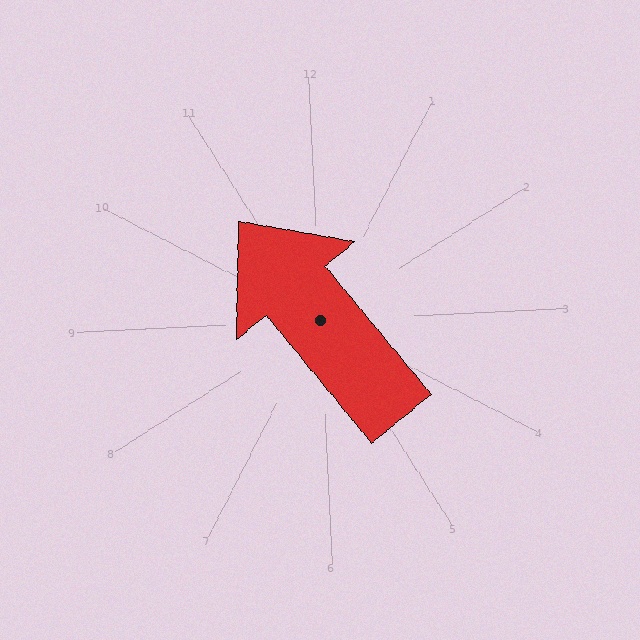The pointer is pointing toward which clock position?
Roughly 11 o'clock.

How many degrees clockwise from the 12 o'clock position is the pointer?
Approximately 323 degrees.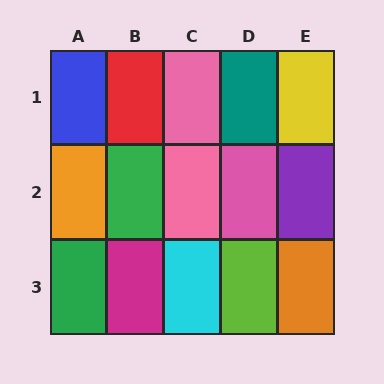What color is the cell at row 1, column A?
Blue.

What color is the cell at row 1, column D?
Teal.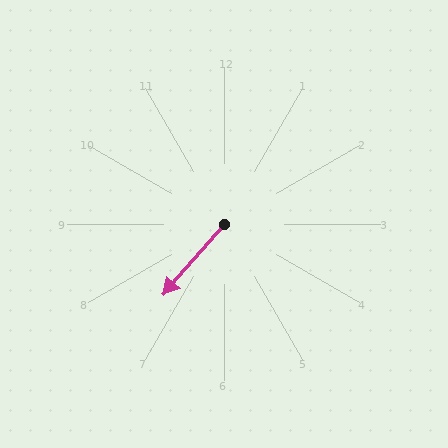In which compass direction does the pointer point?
Southwest.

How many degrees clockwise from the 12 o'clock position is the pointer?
Approximately 221 degrees.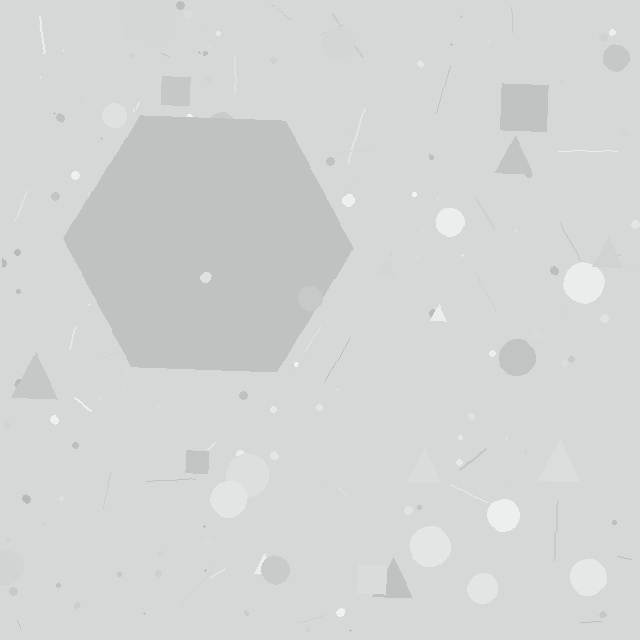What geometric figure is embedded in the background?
A hexagon is embedded in the background.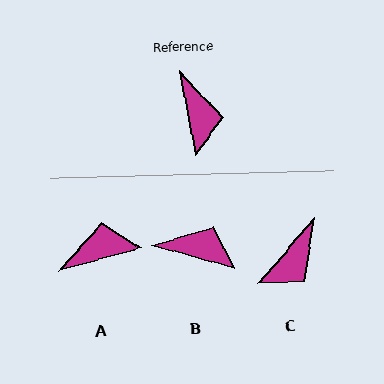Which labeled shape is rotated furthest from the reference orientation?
A, about 94 degrees away.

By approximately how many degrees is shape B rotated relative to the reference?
Approximately 63 degrees counter-clockwise.